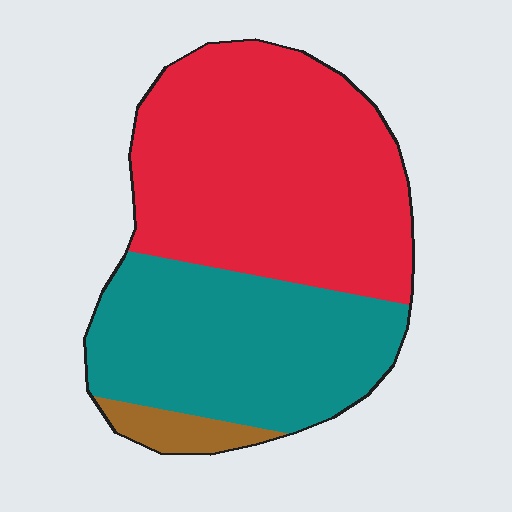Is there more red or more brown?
Red.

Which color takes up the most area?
Red, at roughly 55%.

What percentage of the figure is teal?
Teal covers about 40% of the figure.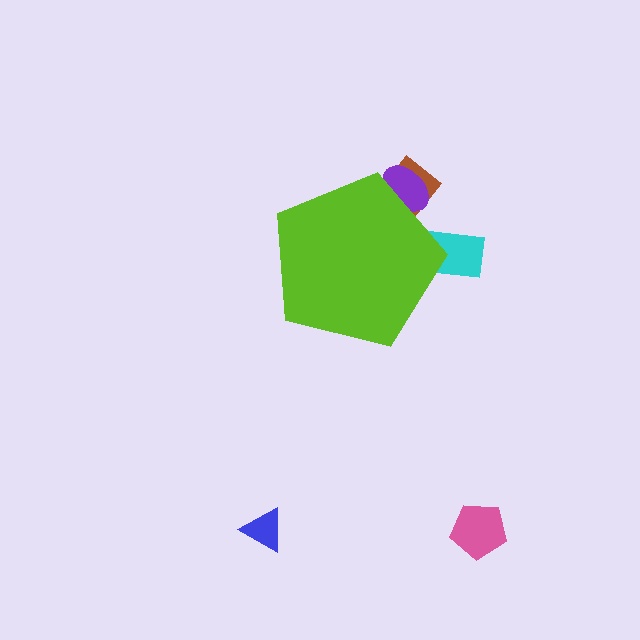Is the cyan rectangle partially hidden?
Yes, the cyan rectangle is partially hidden behind the lime pentagon.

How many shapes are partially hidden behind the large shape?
3 shapes are partially hidden.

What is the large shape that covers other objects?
A lime pentagon.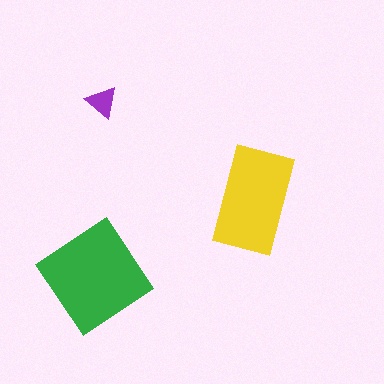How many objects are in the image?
There are 3 objects in the image.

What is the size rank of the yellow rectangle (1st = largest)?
2nd.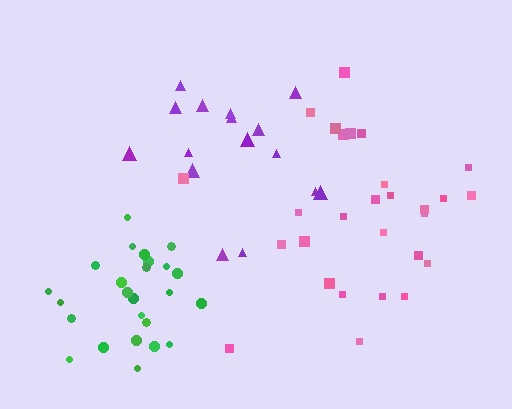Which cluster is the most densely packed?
Green.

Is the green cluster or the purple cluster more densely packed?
Green.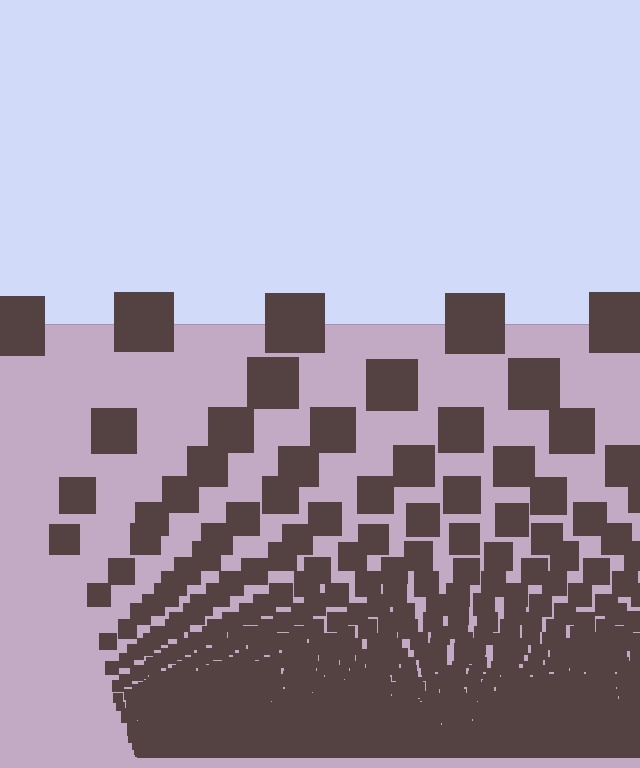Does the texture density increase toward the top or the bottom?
Density increases toward the bottom.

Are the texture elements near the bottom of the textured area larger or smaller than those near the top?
Smaller. The gradient is inverted — elements near the bottom are smaller and denser.